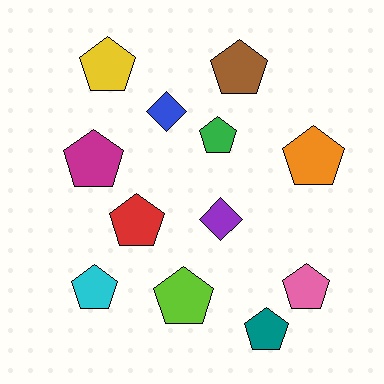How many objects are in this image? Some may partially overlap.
There are 12 objects.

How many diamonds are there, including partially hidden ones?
There are 2 diamonds.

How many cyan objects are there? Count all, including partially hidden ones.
There is 1 cyan object.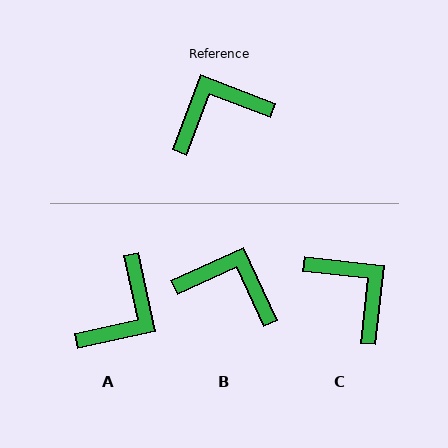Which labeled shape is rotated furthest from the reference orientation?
A, about 147 degrees away.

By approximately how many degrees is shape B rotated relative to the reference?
Approximately 44 degrees clockwise.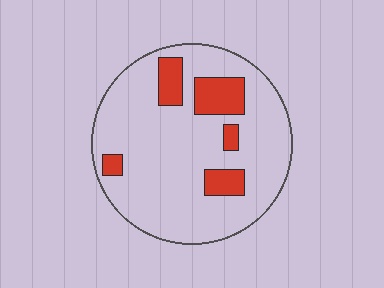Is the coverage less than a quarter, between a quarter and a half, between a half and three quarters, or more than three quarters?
Less than a quarter.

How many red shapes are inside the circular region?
5.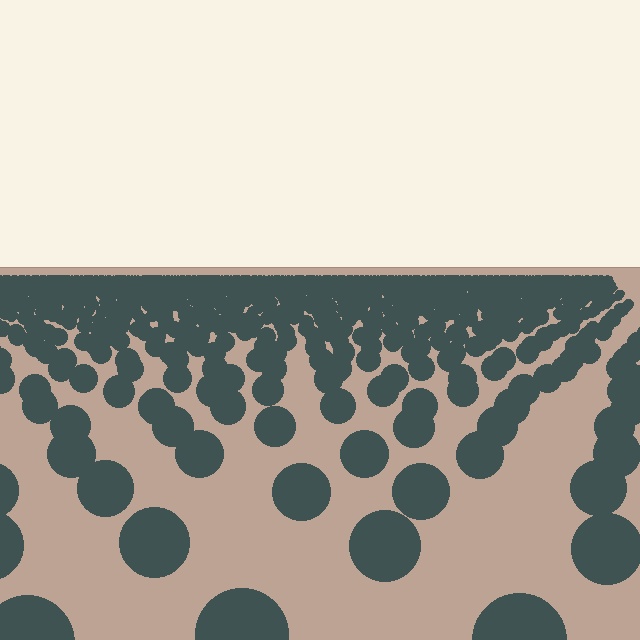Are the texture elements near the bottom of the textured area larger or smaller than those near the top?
Larger. Near the bottom, elements are closer to the viewer and appear at a bigger on-screen size.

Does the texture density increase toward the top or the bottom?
Density increases toward the top.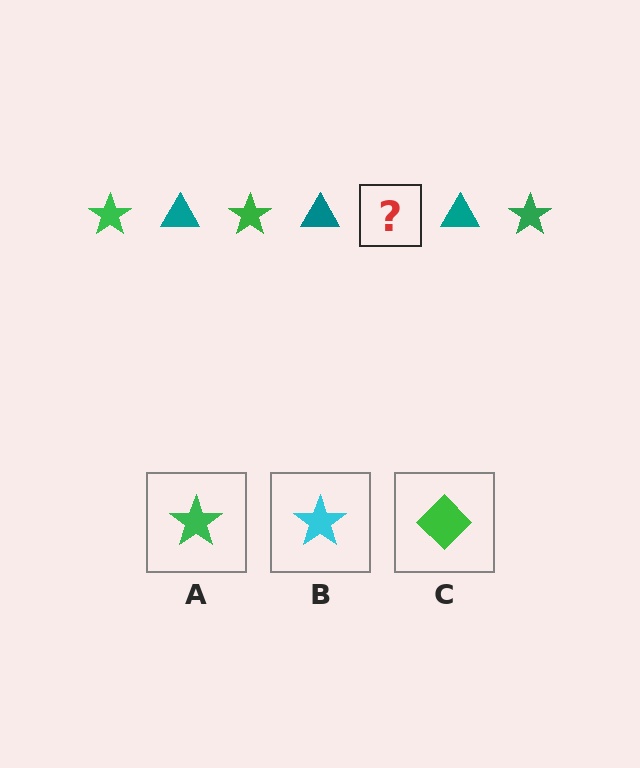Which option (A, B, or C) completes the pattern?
A.